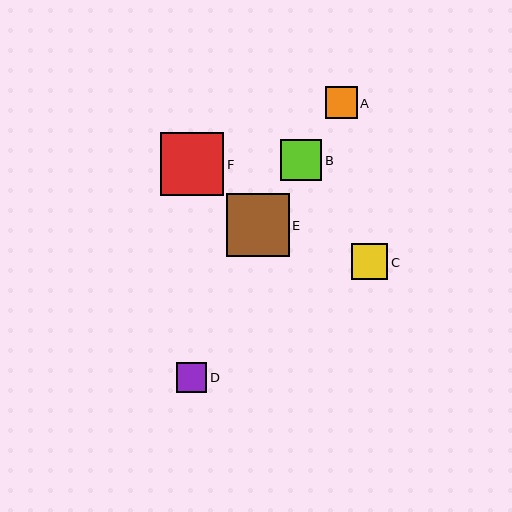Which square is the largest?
Square F is the largest with a size of approximately 63 pixels.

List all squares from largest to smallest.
From largest to smallest: F, E, B, C, A, D.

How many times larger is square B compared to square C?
Square B is approximately 1.1 times the size of square C.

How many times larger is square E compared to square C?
Square E is approximately 1.7 times the size of square C.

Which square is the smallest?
Square D is the smallest with a size of approximately 30 pixels.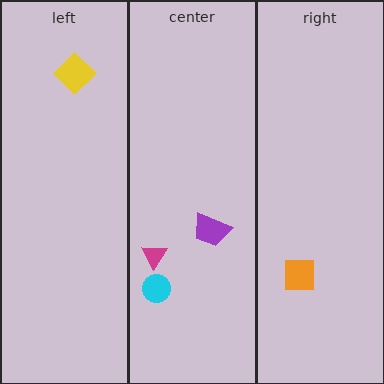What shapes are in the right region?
The orange square.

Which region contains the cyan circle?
The center region.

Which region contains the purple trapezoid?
The center region.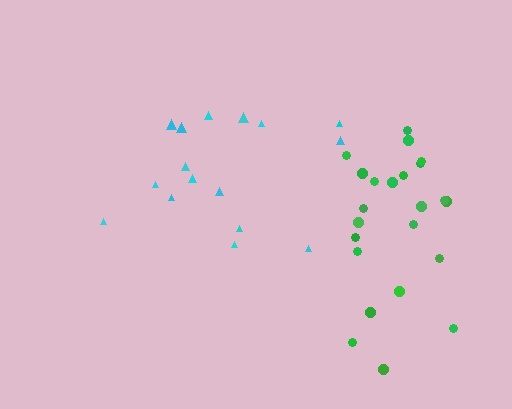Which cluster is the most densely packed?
Green.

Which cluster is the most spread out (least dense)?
Cyan.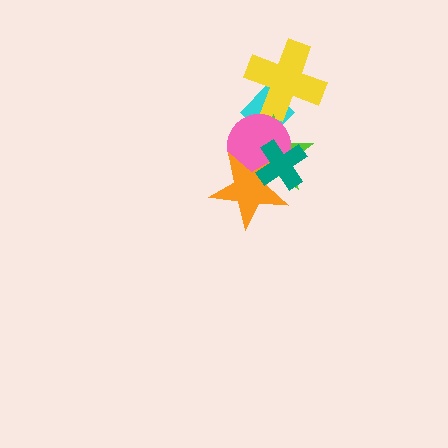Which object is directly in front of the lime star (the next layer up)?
The pink circle is directly in front of the lime star.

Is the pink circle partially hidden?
Yes, it is partially covered by another shape.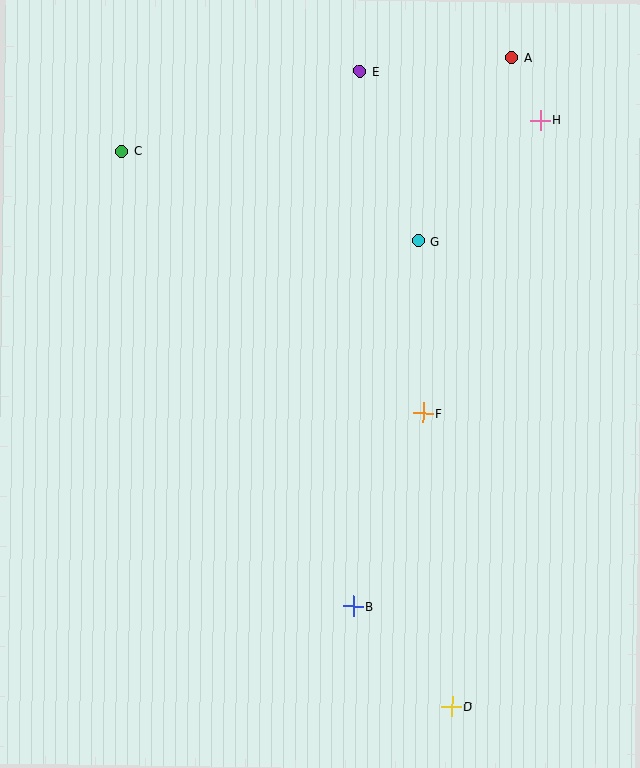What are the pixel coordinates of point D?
Point D is at (452, 707).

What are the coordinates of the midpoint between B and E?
The midpoint between B and E is at (357, 339).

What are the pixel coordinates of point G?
Point G is at (418, 241).